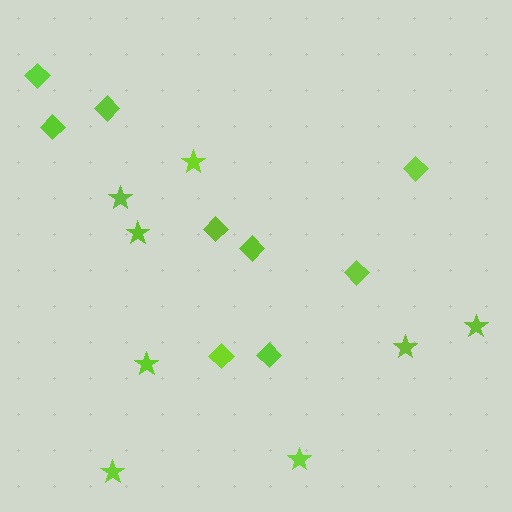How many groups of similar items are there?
There are 2 groups: one group of diamonds (9) and one group of stars (8).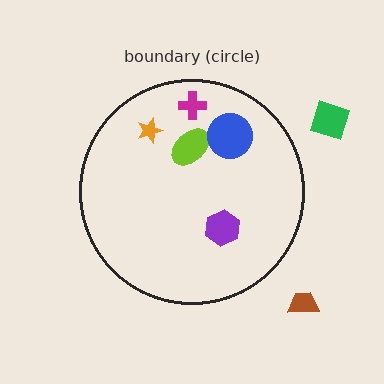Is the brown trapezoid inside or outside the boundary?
Outside.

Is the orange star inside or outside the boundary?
Inside.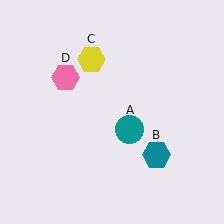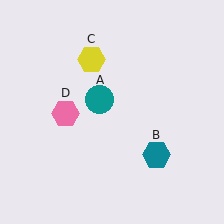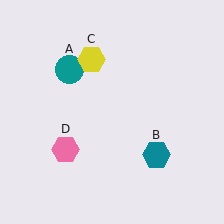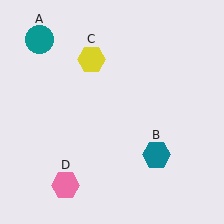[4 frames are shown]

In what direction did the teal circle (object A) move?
The teal circle (object A) moved up and to the left.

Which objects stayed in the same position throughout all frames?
Teal hexagon (object B) and yellow hexagon (object C) remained stationary.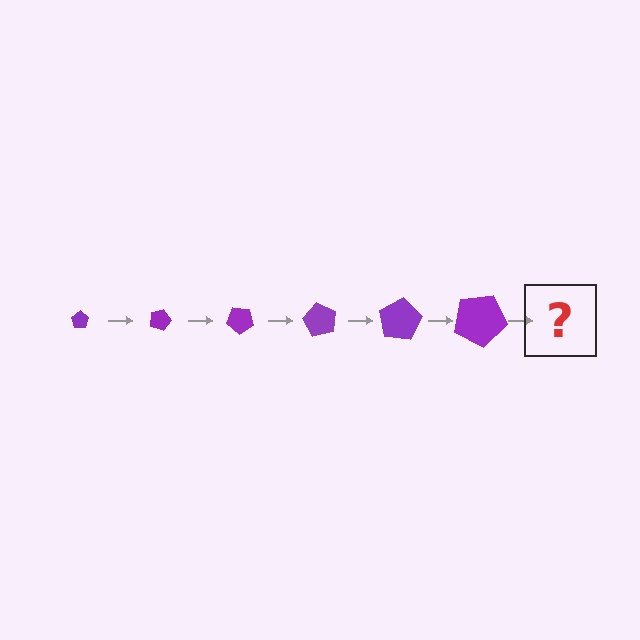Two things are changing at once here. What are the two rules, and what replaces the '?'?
The two rules are that the pentagon grows larger each step and it rotates 20 degrees each step. The '?' should be a pentagon, larger than the previous one and rotated 120 degrees from the start.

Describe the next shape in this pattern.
It should be a pentagon, larger than the previous one and rotated 120 degrees from the start.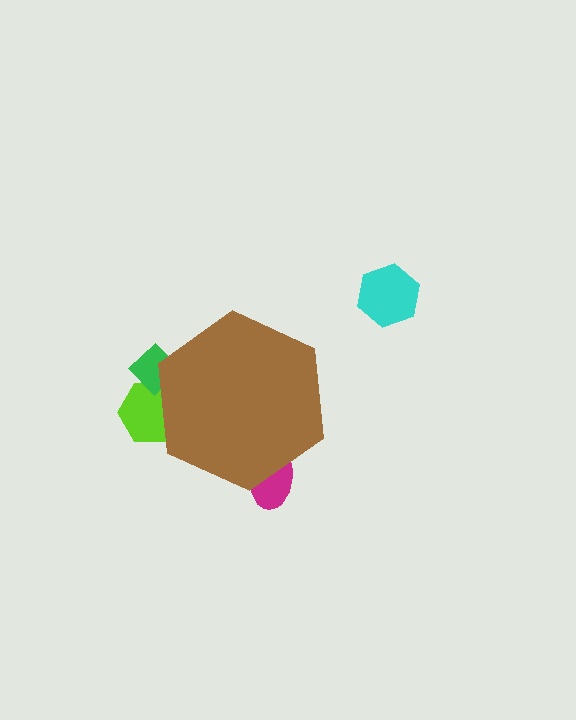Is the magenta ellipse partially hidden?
Yes, the magenta ellipse is partially hidden behind the brown hexagon.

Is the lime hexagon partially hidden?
Yes, the lime hexagon is partially hidden behind the brown hexagon.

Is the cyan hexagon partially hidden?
No, the cyan hexagon is fully visible.